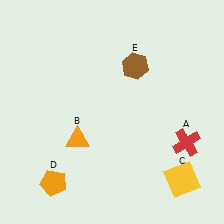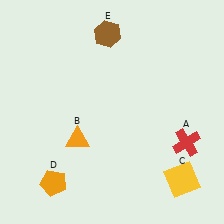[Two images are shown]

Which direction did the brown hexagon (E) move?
The brown hexagon (E) moved up.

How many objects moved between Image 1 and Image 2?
1 object moved between the two images.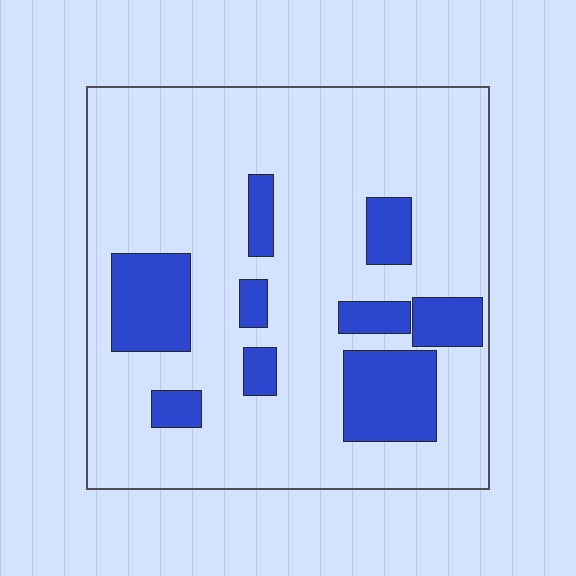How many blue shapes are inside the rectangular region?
9.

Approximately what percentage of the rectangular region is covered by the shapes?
Approximately 20%.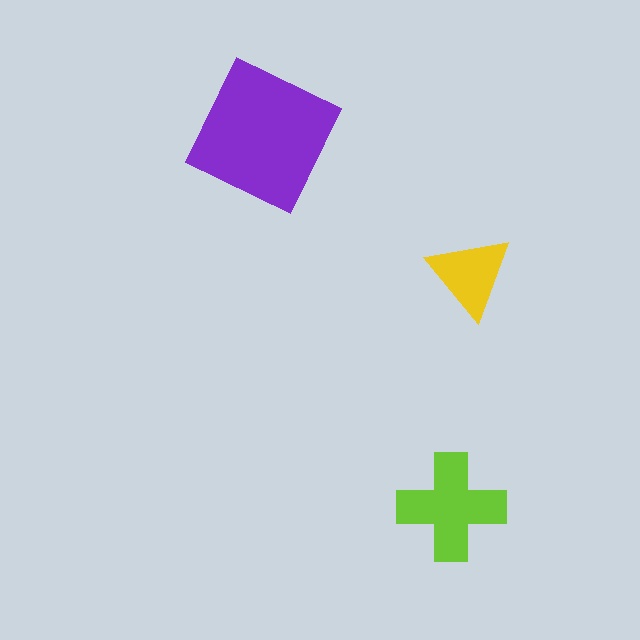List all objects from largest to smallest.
The purple square, the lime cross, the yellow triangle.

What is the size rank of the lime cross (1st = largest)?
2nd.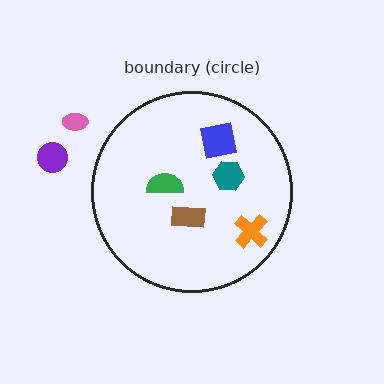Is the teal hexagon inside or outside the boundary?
Inside.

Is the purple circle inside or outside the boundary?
Outside.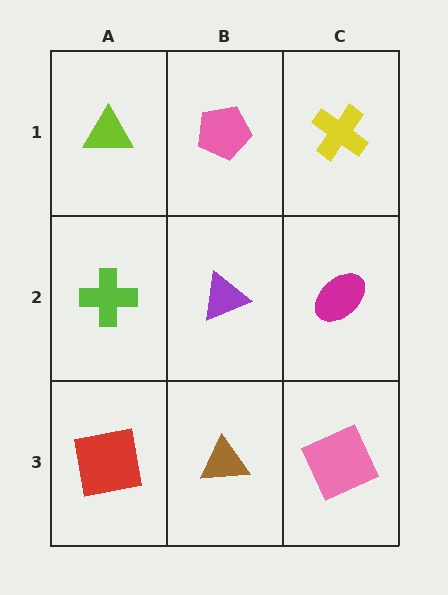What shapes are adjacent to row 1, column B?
A purple triangle (row 2, column B), a lime triangle (row 1, column A), a yellow cross (row 1, column C).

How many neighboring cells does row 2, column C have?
3.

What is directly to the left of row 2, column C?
A purple triangle.